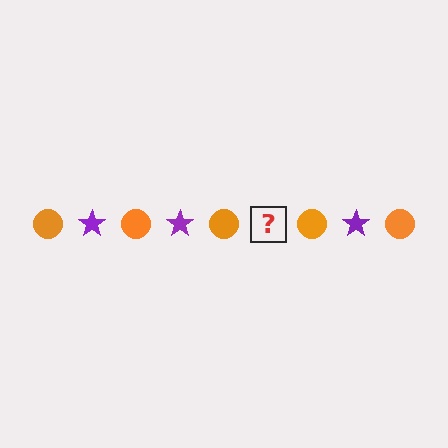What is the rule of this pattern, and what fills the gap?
The rule is that the pattern alternates between orange circle and purple star. The gap should be filled with a purple star.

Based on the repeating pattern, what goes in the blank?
The blank should be a purple star.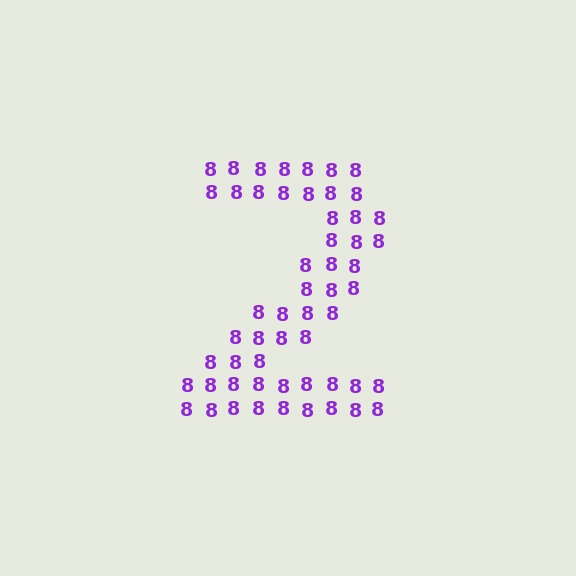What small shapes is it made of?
It is made of small digit 8's.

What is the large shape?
The large shape is the digit 2.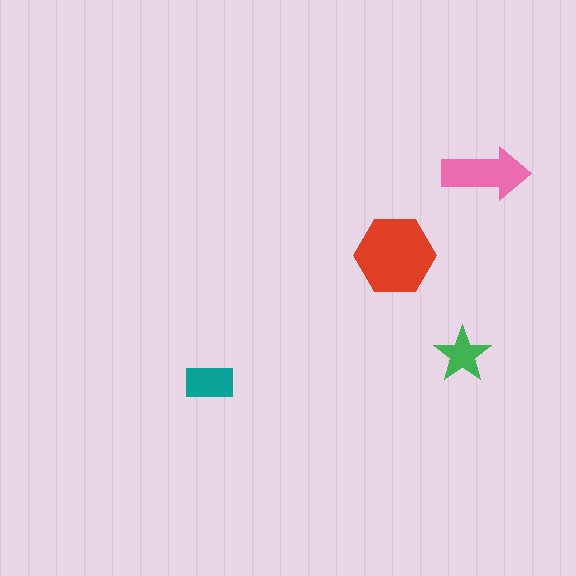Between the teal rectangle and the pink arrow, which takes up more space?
The pink arrow.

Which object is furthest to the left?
The teal rectangle is leftmost.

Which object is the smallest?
The green star.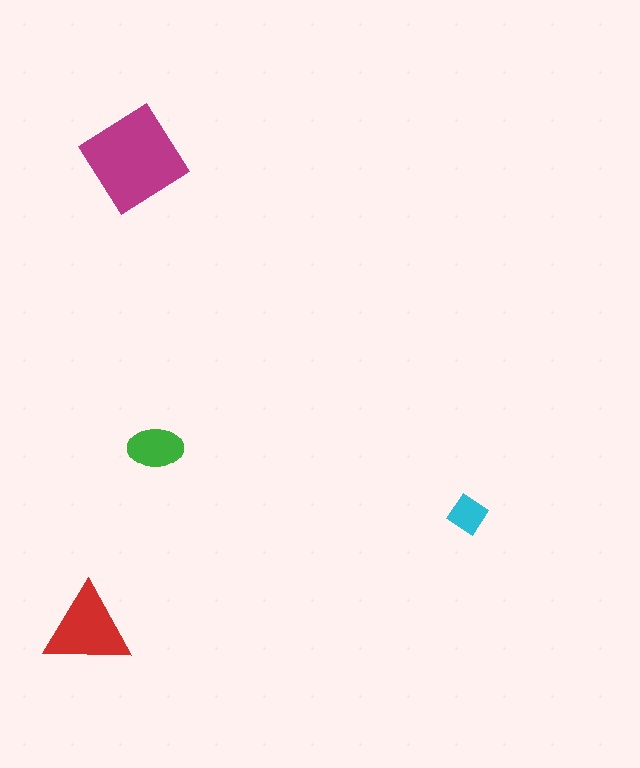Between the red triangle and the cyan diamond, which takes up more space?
The red triangle.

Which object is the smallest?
The cyan diamond.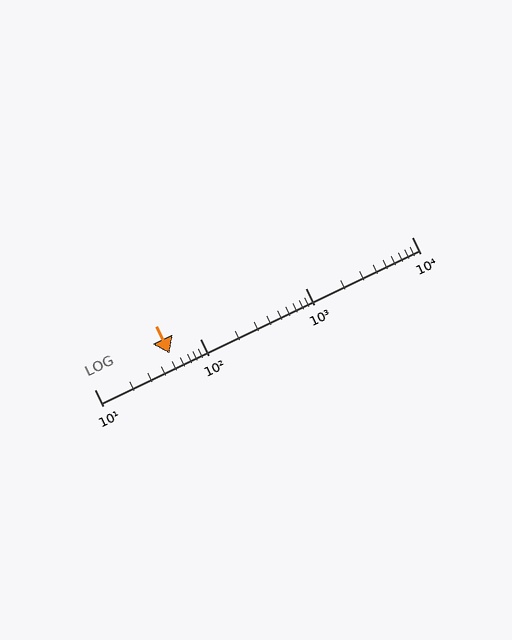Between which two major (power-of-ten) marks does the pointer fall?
The pointer is between 10 and 100.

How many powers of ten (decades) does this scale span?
The scale spans 3 decades, from 10 to 10000.